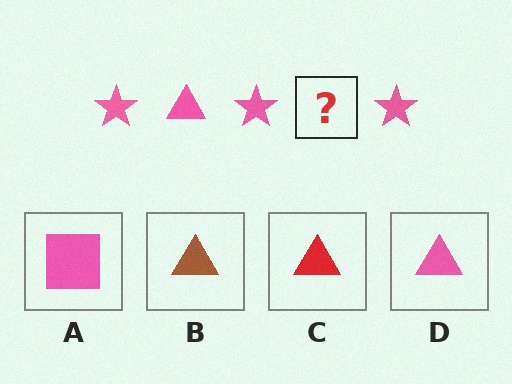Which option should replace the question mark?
Option D.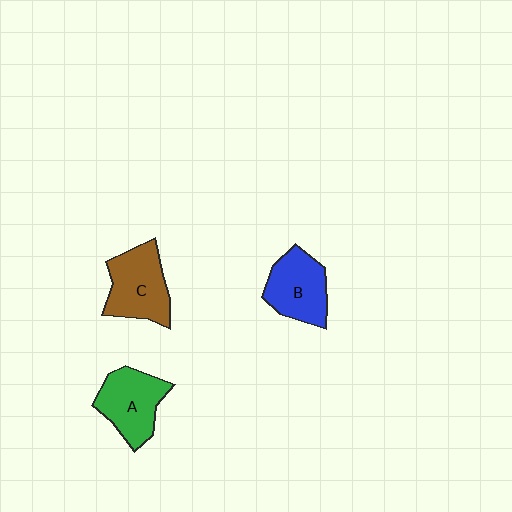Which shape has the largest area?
Shape C (brown).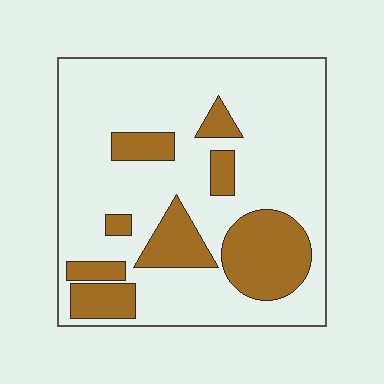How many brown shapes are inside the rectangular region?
8.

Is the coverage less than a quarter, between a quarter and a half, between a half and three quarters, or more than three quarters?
Less than a quarter.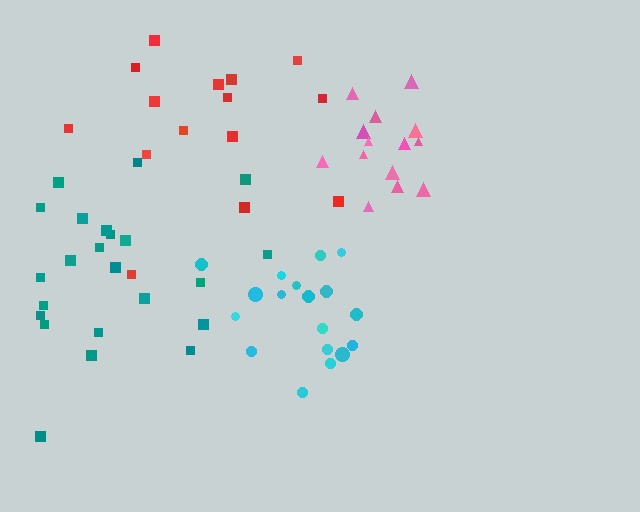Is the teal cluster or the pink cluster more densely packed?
Pink.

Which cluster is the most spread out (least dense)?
Red.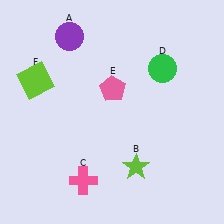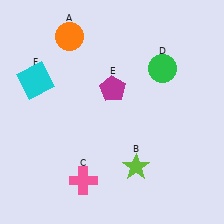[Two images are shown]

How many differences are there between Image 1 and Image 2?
There are 3 differences between the two images.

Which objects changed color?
A changed from purple to orange. E changed from pink to magenta. F changed from lime to cyan.